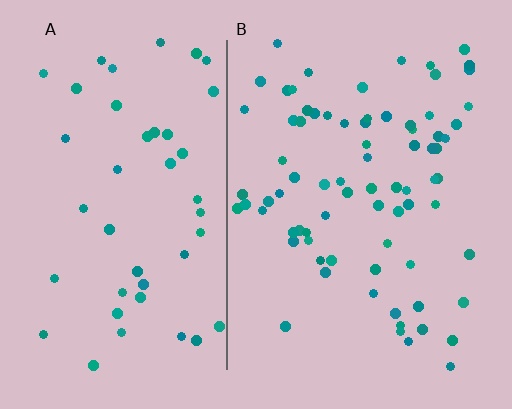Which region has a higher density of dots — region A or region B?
B (the right).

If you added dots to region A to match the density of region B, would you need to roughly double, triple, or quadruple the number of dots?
Approximately double.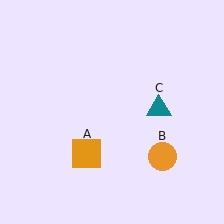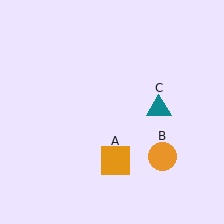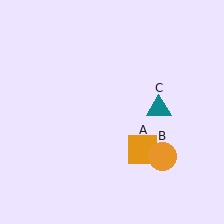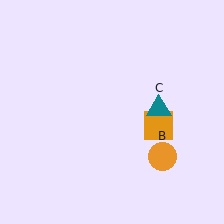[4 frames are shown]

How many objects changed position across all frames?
1 object changed position: orange square (object A).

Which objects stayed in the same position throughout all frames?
Orange circle (object B) and teal triangle (object C) remained stationary.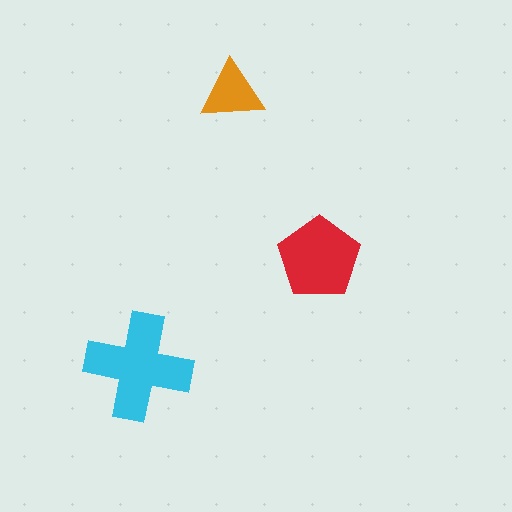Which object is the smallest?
The orange triangle.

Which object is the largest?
The cyan cross.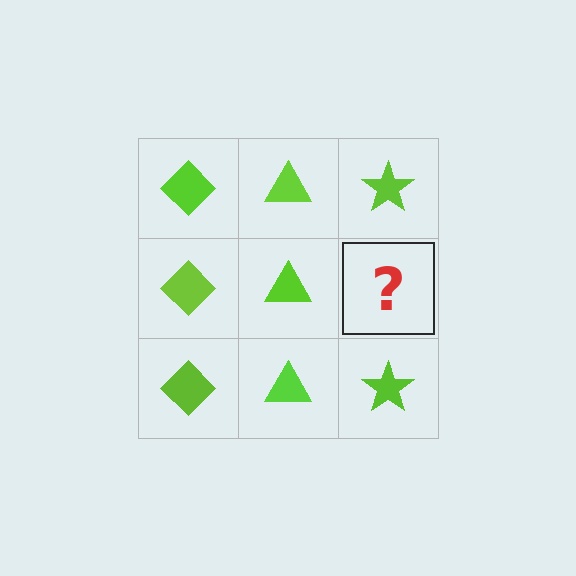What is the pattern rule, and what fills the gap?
The rule is that each column has a consistent shape. The gap should be filled with a lime star.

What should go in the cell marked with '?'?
The missing cell should contain a lime star.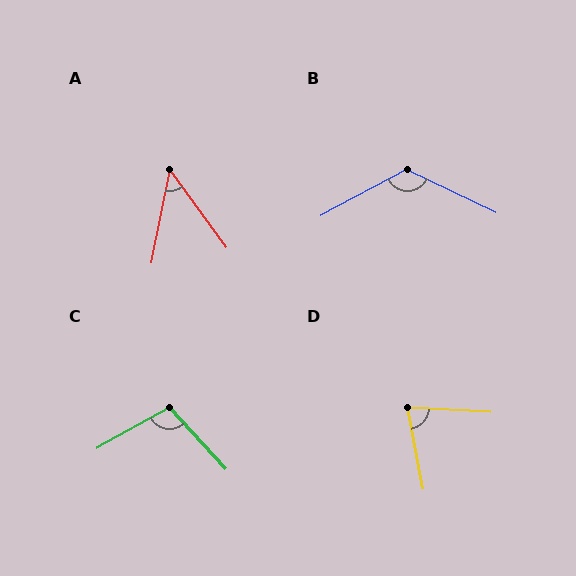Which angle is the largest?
B, at approximately 126 degrees.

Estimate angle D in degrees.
Approximately 76 degrees.